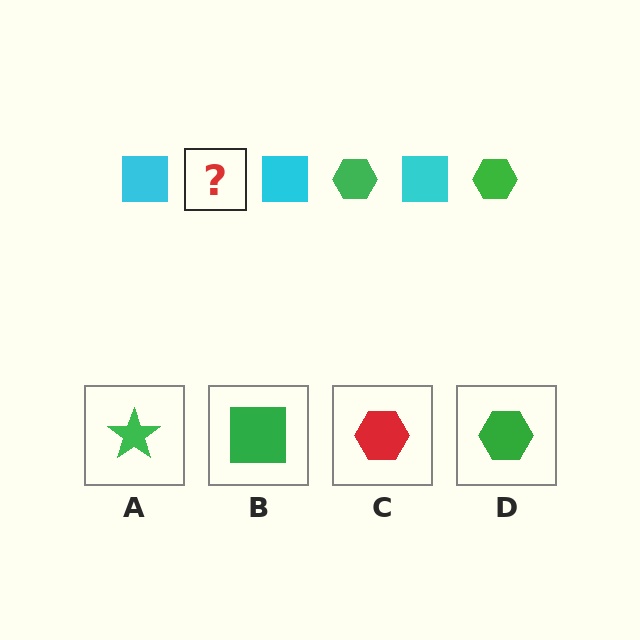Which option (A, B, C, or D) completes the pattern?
D.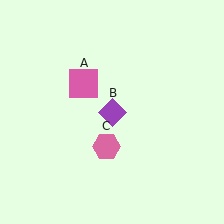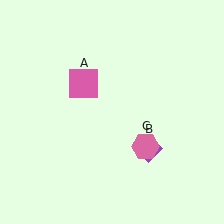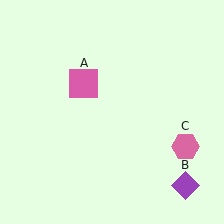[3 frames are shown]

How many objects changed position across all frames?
2 objects changed position: purple diamond (object B), pink hexagon (object C).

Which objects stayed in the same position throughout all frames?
Pink square (object A) remained stationary.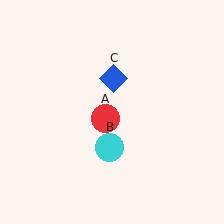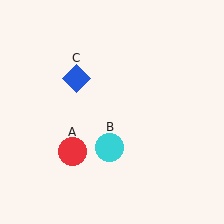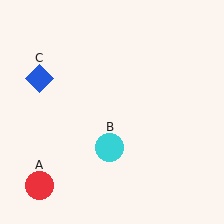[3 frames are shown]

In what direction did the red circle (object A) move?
The red circle (object A) moved down and to the left.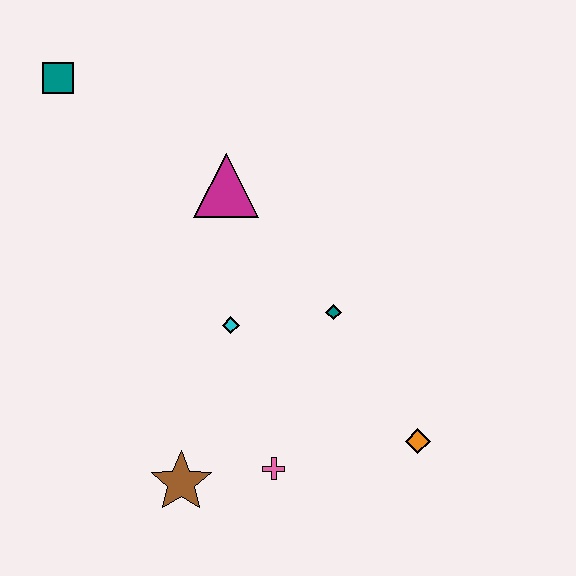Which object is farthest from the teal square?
The orange diamond is farthest from the teal square.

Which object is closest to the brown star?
The pink cross is closest to the brown star.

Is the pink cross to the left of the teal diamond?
Yes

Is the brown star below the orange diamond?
Yes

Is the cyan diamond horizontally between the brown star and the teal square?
No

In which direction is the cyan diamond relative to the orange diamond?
The cyan diamond is to the left of the orange diamond.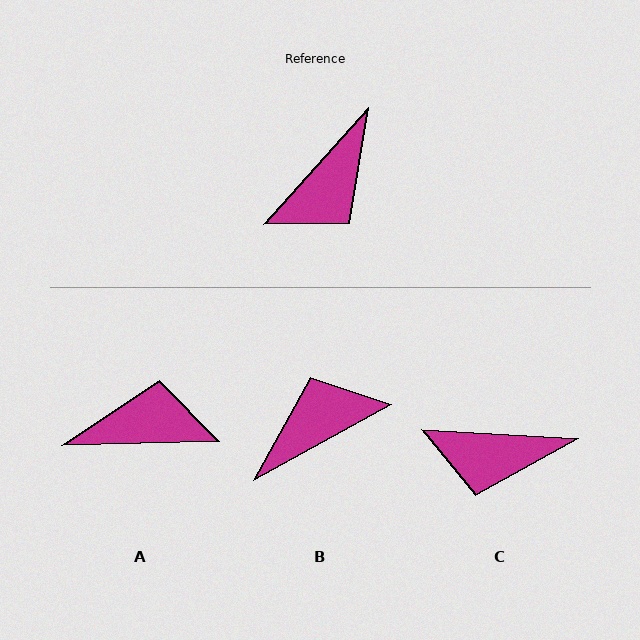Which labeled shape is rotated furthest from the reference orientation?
B, about 161 degrees away.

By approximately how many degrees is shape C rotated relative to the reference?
Approximately 51 degrees clockwise.